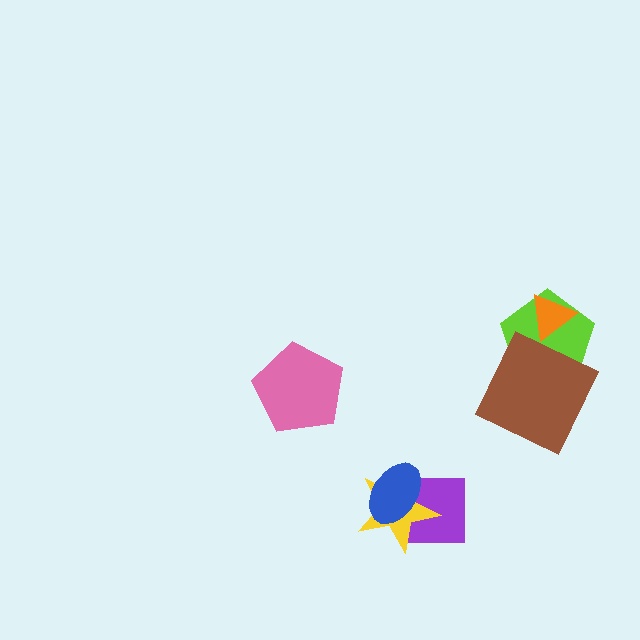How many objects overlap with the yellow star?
2 objects overlap with the yellow star.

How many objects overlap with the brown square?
1 object overlaps with the brown square.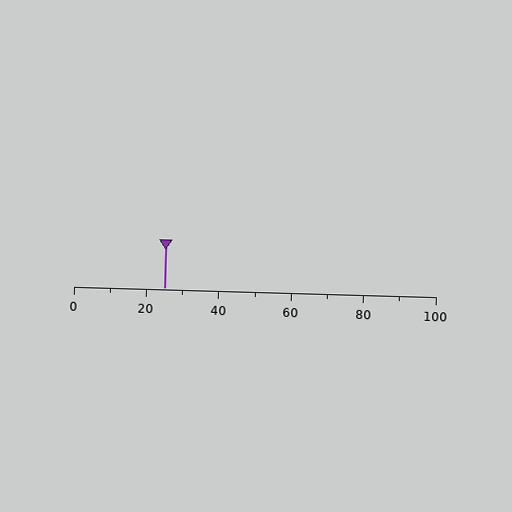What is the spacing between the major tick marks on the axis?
The major ticks are spaced 20 apart.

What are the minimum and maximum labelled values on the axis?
The axis runs from 0 to 100.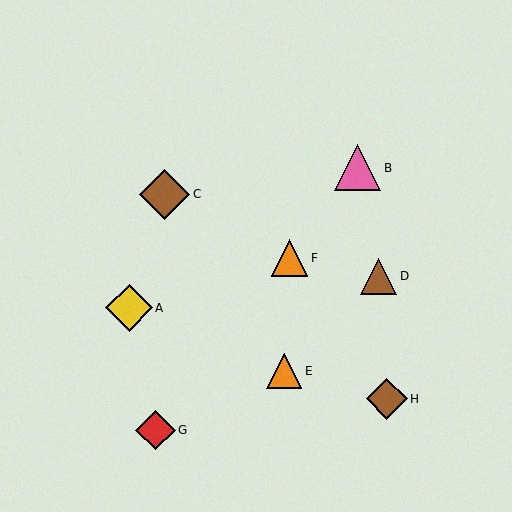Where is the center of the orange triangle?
The center of the orange triangle is at (284, 371).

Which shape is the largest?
The brown diamond (labeled C) is the largest.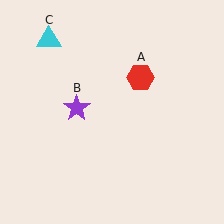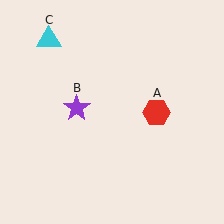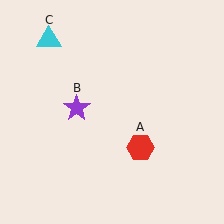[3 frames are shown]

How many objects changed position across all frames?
1 object changed position: red hexagon (object A).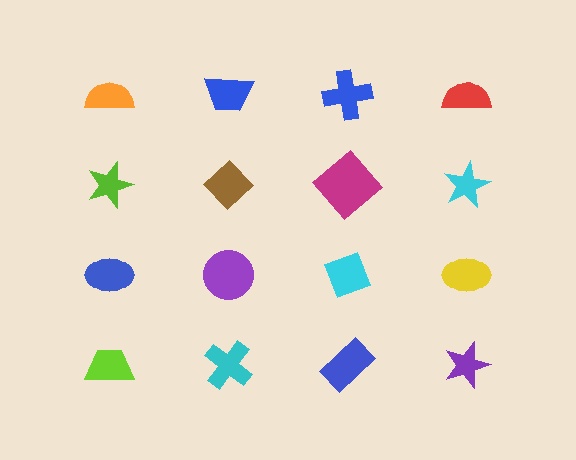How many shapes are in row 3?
4 shapes.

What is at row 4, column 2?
A cyan cross.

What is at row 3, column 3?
A cyan diamond.